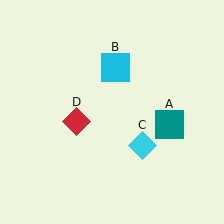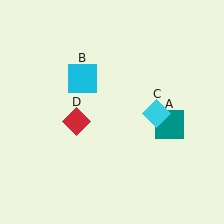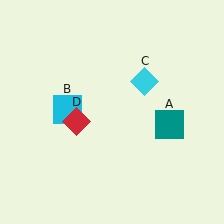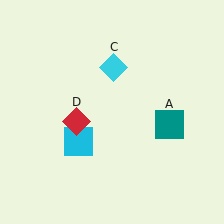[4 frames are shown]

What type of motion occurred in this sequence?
The cyan square (object B), cyan diamond (object C) rotated counterclockwise around the center of the scene.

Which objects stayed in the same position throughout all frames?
Teal square (object A) and red diamond (object D) remained stationary.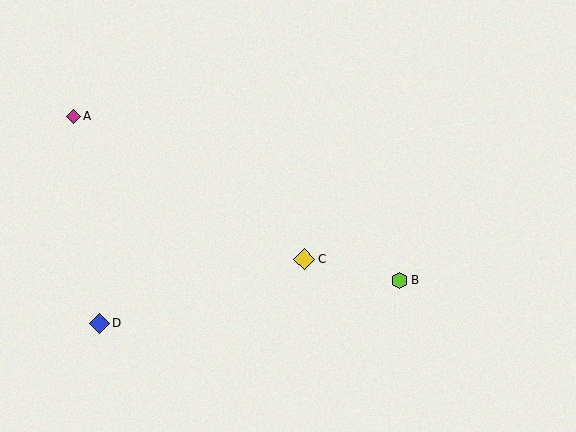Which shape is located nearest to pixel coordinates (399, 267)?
The lime hexagon (labeled B) at (400, 280) is nearest to that location.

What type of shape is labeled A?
Shape A is a magenta diamond.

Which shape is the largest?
The yellow diamond (labeled C) is the largest.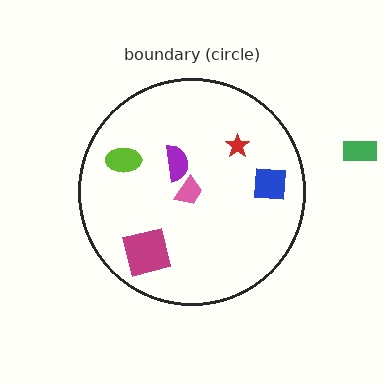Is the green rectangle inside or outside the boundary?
Outside.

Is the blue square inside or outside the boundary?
Inside.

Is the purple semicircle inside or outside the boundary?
Inside.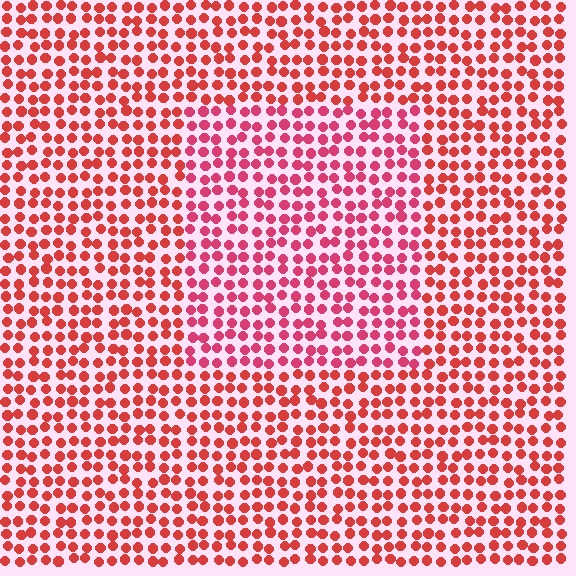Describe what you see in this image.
The image is filled with small red elements in a uniform arrangement. A rectangle-shaped region is visible where the elements are tinted to a slightly different hue, forming a subtle color boundary.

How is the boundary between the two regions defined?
The boundary is defined purely by a slight shift in hue (about 21 degrees). Spacing, size, and orientation are identical on both sides.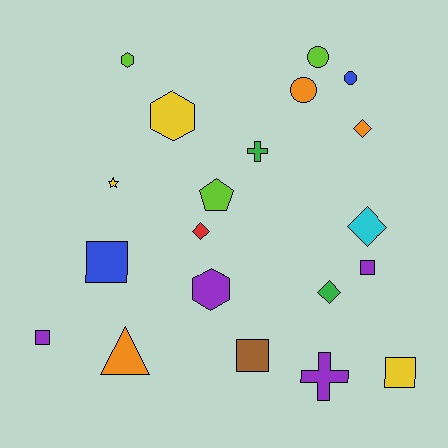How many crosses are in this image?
There are 2 crosses.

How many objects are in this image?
There are 20 objects.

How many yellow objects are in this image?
There are 3 yellow objects.